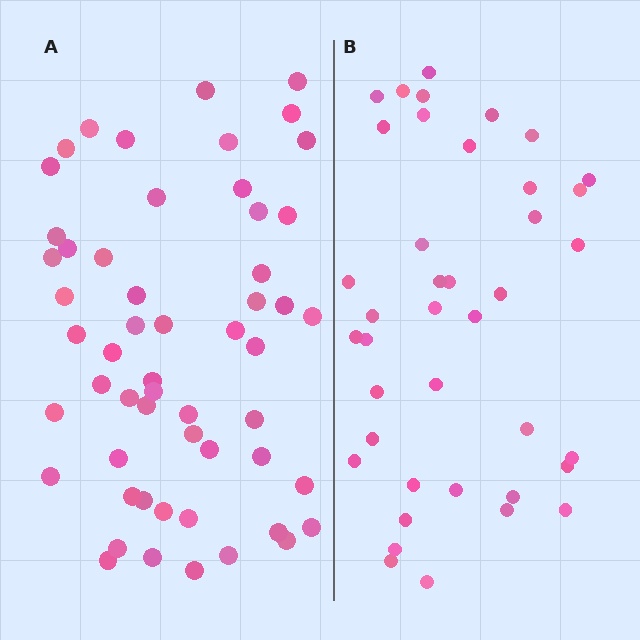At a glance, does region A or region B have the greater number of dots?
Region A (the left region) has more dots.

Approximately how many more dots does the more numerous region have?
Region A has approximately 15 more dots than region B.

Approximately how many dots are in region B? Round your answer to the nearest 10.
About 40 dots.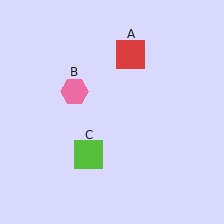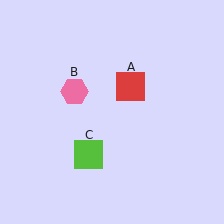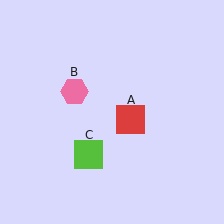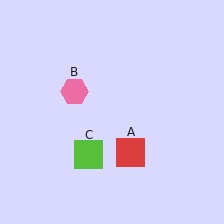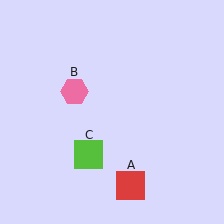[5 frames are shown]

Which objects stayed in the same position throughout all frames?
Pink hexagon (object B) and lime square (object C) remained stationary.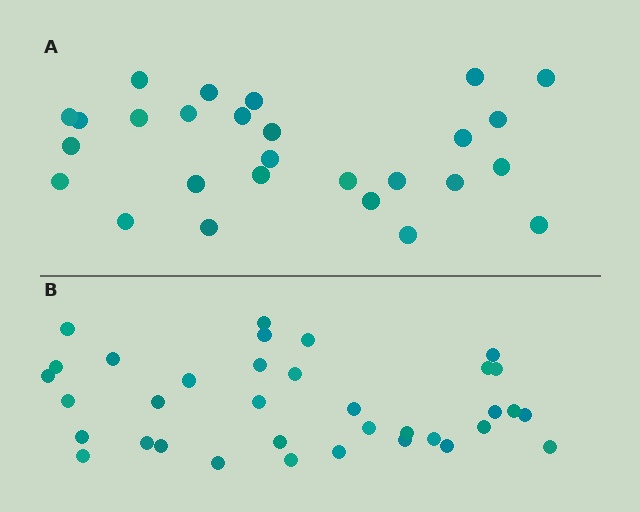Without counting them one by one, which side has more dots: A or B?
Region B (the bottom region) has more dots.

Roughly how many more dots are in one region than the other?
Region B has roughly 8 or so more dots than region A.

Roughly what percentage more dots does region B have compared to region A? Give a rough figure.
About 30% more.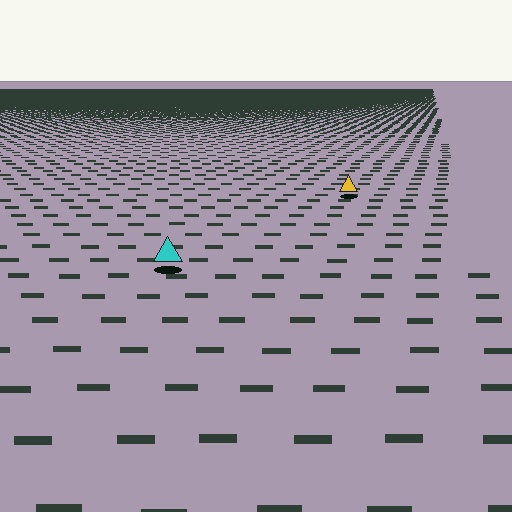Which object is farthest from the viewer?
The yellow triangle is farthest from the viewer. It appears smaller and the ground texture around it is denser.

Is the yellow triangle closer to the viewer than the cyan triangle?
No. The cyan triangle is closer — you can tell from the texture gradient: the ground texture is coarser near it.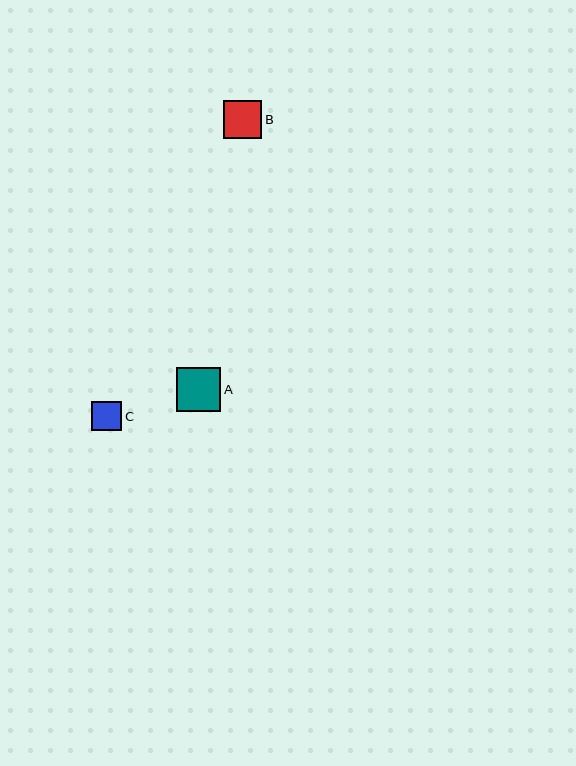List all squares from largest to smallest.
From largest to smallest: A, B, C.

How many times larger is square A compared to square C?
Square A is approximately 1.5 times the size of square C.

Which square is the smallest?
Square C is the smallest with a size of approximately 30 pixels.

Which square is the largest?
Square A is the largest with a size of approximately 44 pixels.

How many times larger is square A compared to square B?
Square A is approximately 1.2 times the size of square B.